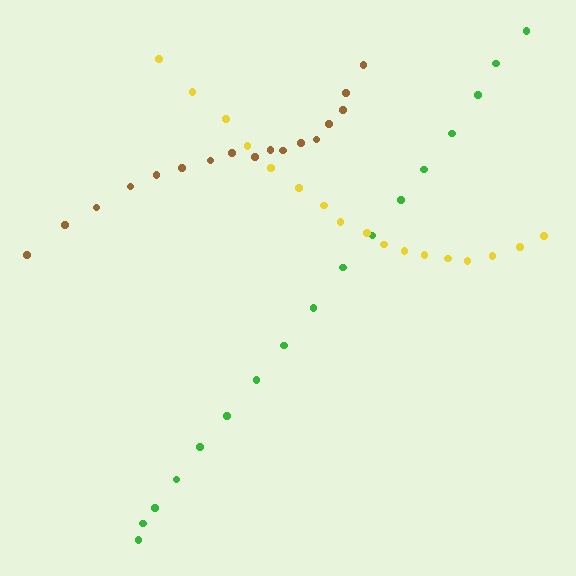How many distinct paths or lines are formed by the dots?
There are 3 distinct paths.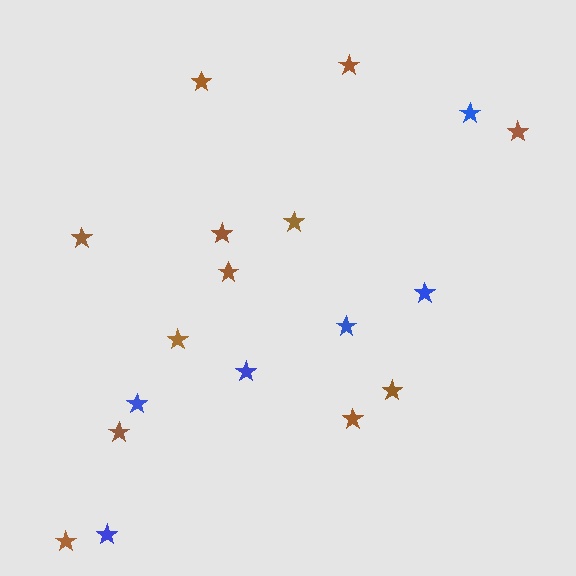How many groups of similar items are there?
There are 2 groups: one group of blue stars (6) and one group of brown stars (12).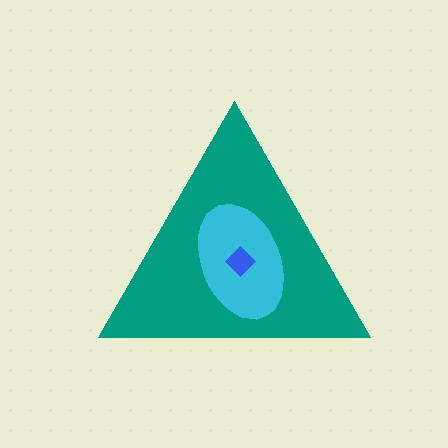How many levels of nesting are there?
3.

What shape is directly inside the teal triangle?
The cyan ellipse.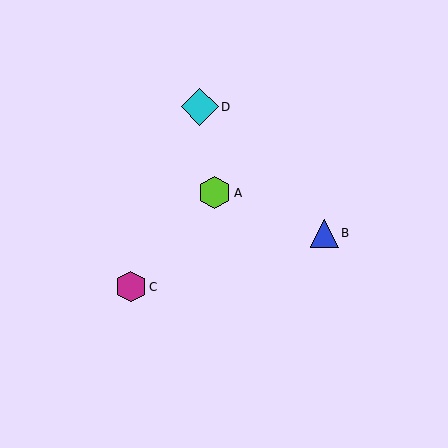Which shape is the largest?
The cyan diamond (labeled D) is the largest.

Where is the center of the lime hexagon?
The center of the lime hexagon is at (215, 193).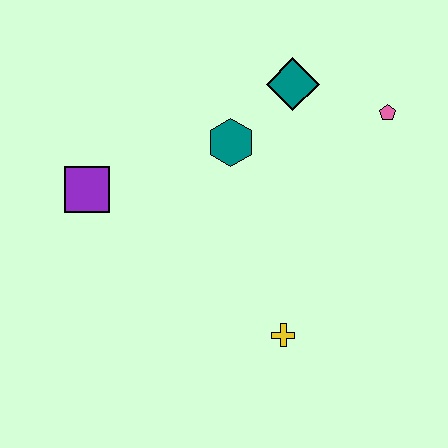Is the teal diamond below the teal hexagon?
No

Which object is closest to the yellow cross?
The teal hexagon is closest to the yellow cross.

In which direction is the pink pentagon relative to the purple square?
The pink pentagon is to the right of the purple square.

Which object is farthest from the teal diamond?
The yellow cross is farthest from the teal diamond.